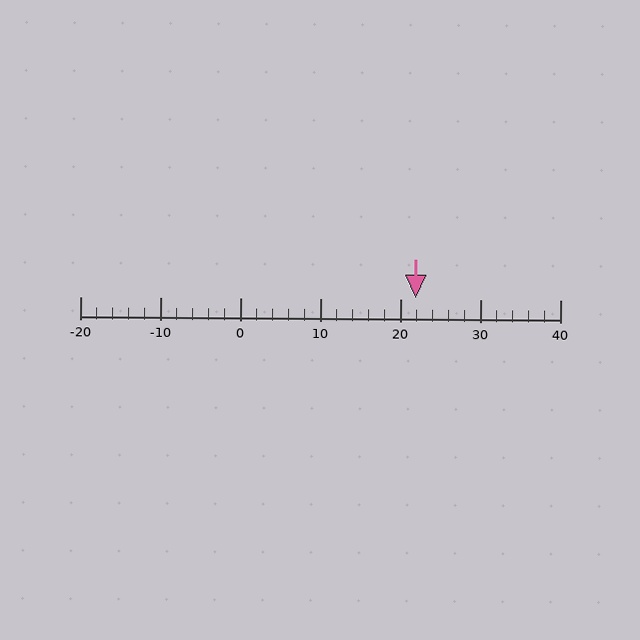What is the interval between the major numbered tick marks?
The major tick marks are spaced 10 units apart.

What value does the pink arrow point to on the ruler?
The pink arrow points to approximately 22.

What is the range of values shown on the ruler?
The ruler shows values from -20 to 40.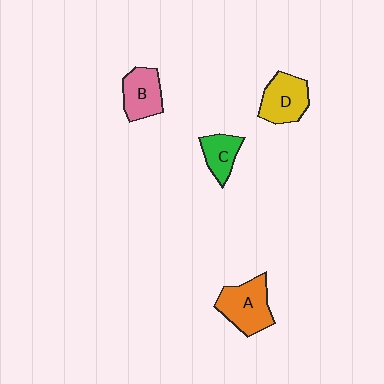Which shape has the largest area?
Shape A (orange).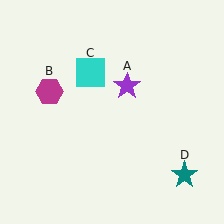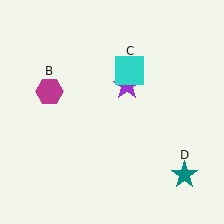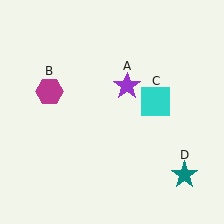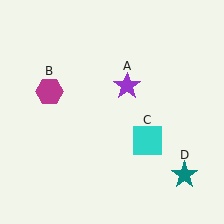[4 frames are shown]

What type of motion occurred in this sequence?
The cyan square (object C) rotated clockwise around the center of the scene.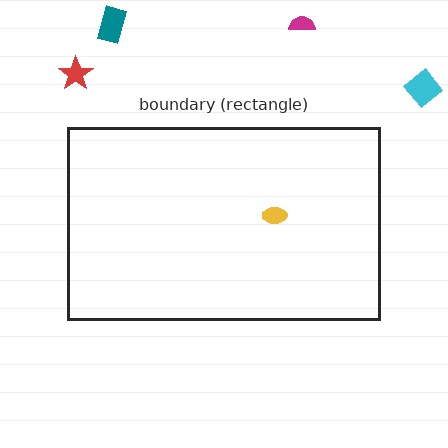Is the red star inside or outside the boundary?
Outside.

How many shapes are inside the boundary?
1 inside, 4 outside.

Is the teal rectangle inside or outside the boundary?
Outside.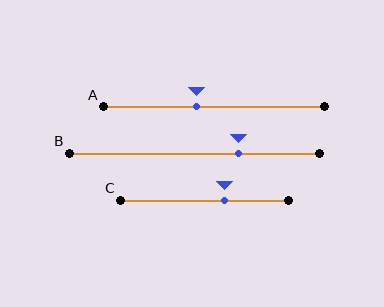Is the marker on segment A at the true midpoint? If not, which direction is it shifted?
No, the marker on segment A is shifted to the left by about 8% of the segment length.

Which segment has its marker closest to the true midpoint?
Segment A has its marker closest to the true midpoint.